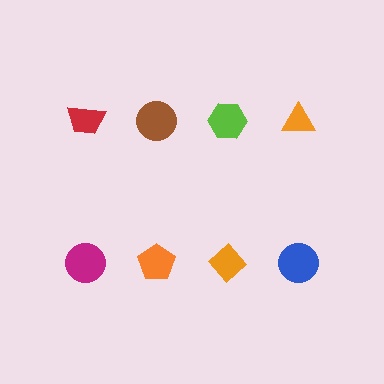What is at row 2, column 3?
An orange diamond.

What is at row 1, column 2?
A brown circle.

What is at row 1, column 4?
An orange triangle.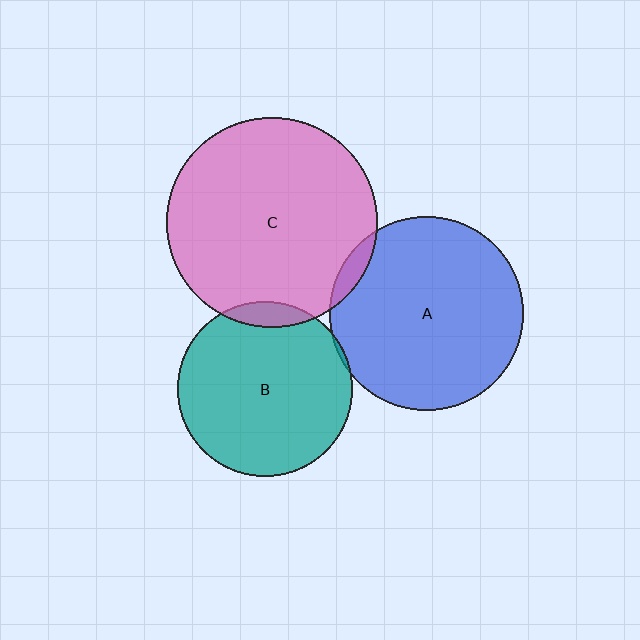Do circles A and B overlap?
Yes.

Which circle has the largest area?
Circle C (pink).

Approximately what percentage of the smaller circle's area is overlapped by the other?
Approximately 5%.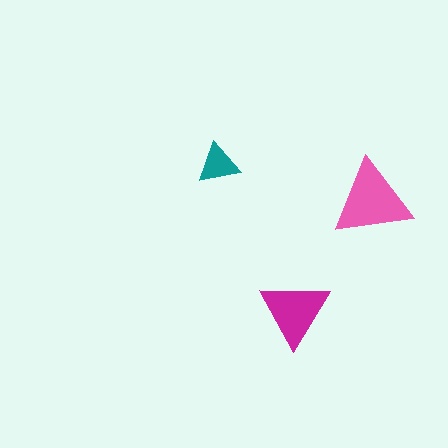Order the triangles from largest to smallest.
the pink one, the magenta one, the teal one.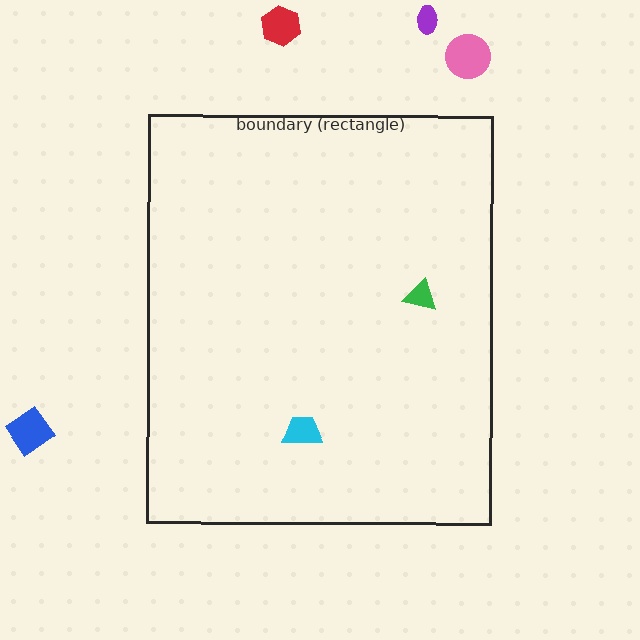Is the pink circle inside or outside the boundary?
Outside.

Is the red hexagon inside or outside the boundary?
Outside.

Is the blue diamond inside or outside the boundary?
Outside.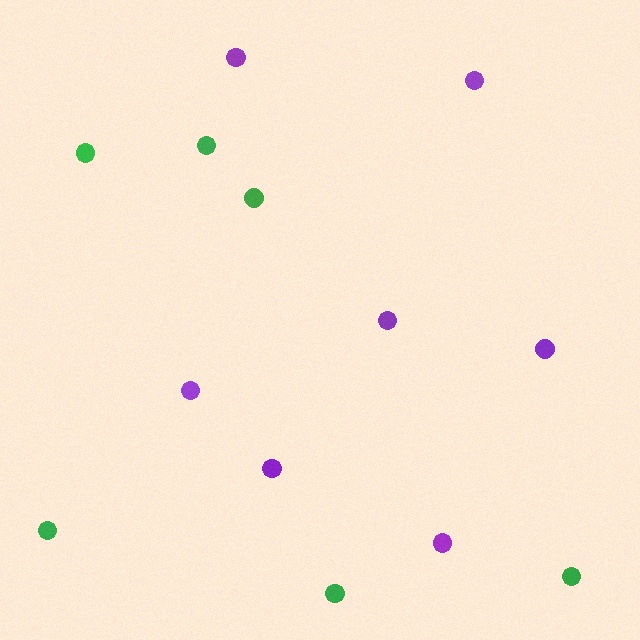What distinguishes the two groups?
There are 2 groups: one group of green circles (6) and one group of purple circles (7).